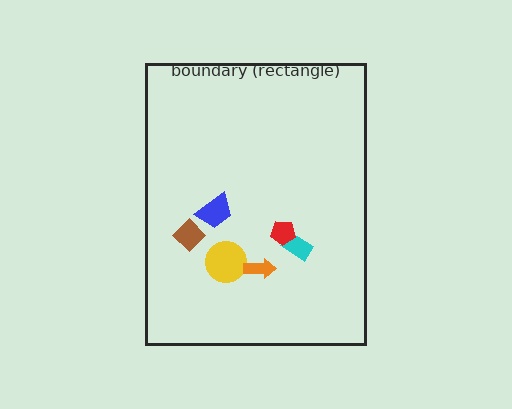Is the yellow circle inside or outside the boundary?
Inside.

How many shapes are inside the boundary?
6 inside, 0 outside.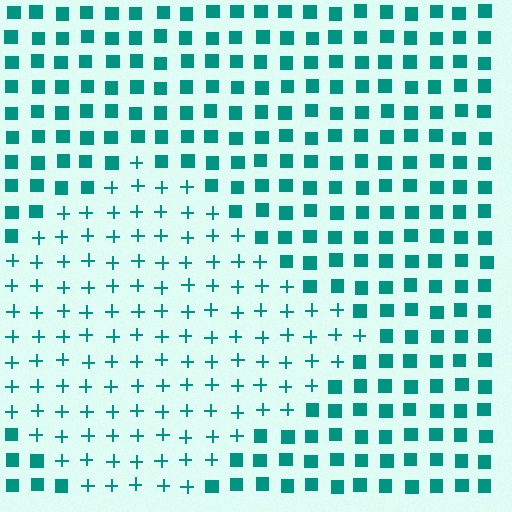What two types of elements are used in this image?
The image uses plus signs inside the diamond region and squares outside it.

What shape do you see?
I see a diamond.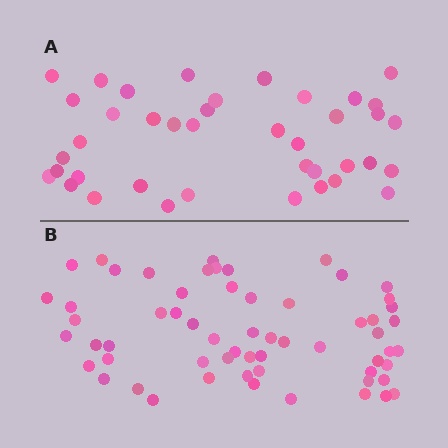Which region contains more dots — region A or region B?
Region B (the bottom region) has more dots.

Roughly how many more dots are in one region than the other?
Region B has approximately 20 more dots than region A.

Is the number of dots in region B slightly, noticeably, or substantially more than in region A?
Region B has substantially more. The ratio is roughly 1.5 to 1.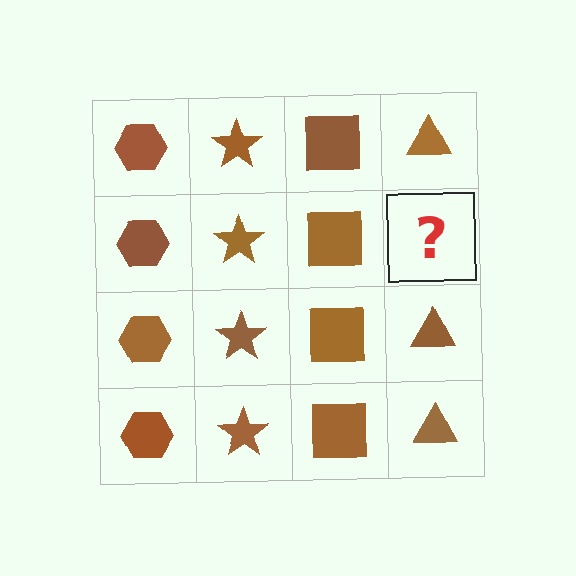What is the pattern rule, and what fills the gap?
The rule is that each column has a consistent shape. The gap should be filled with a brown triangle.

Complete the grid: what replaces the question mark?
The question mark should be replaced with a brown triangle.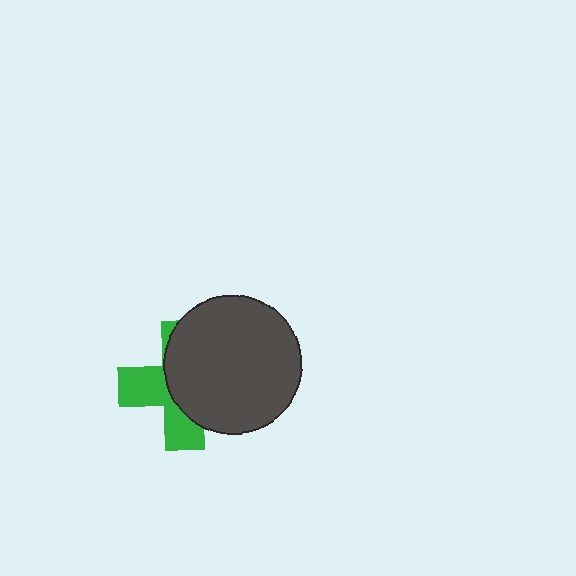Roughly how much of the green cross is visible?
A small part of it is visible (roughly 42%).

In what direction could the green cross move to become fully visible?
The green cross could move left. That would shift it out from behind the dark gray circle entirely.